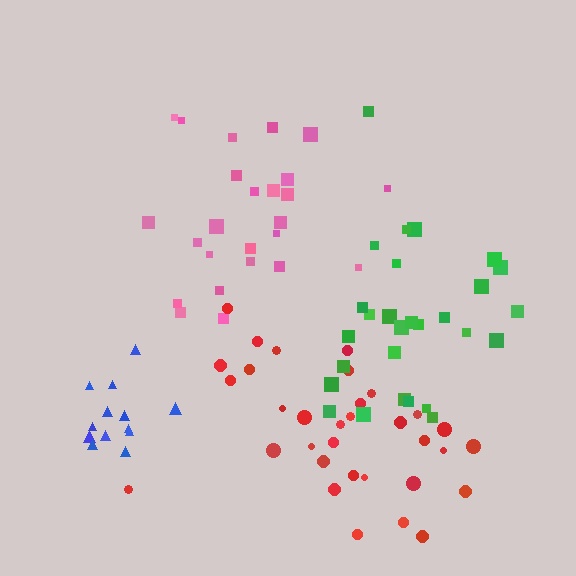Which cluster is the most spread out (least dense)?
Green.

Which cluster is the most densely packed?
Blue.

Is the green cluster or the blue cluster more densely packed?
Blue.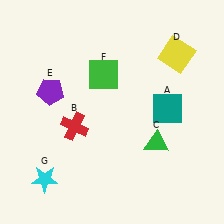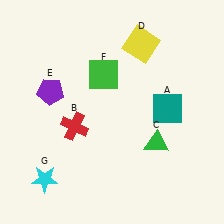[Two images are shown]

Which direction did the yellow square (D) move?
The yellow square (D) moved left.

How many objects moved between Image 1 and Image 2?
1 object moved between the two images.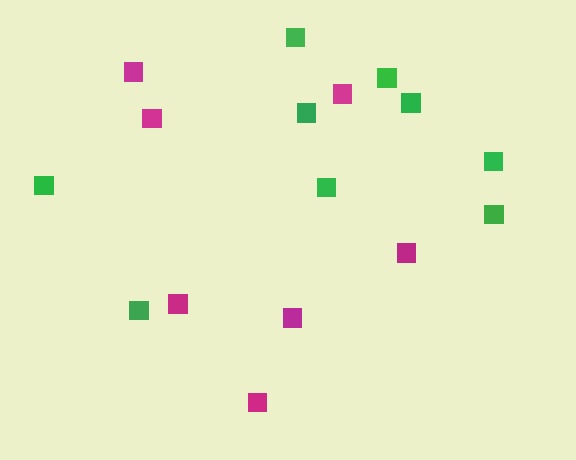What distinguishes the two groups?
There are 2 groups: one group of magenta squares (7) and one group of green squares (9).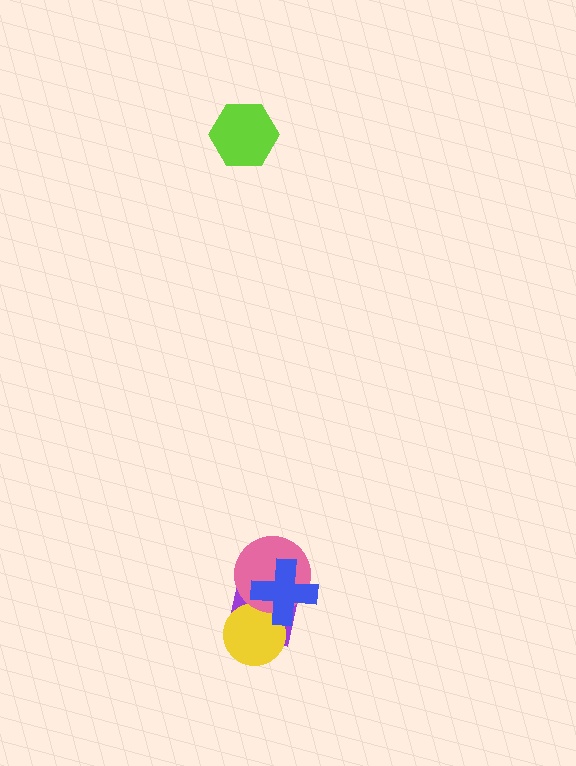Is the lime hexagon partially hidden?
No, no other shape covers it.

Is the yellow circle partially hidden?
Yes, it is partially covered by another shape.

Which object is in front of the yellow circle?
The blue cross is in front of the yellow circle.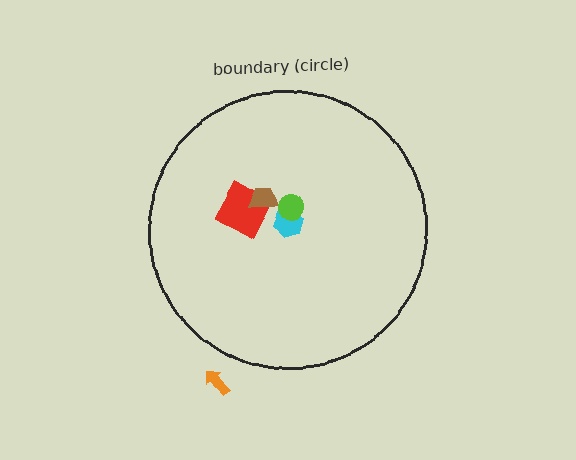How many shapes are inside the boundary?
4 inside, 1 outside.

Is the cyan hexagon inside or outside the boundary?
Inside.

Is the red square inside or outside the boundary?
Inside.